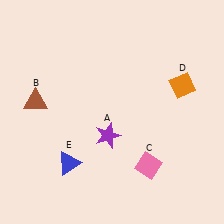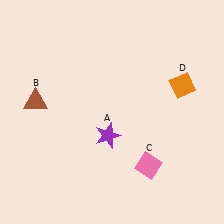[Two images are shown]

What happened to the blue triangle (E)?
The blue triangle (E) was removed in Image 2. It was in the bottom-left area of Image 1.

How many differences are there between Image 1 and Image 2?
There is 1 difference between the two images.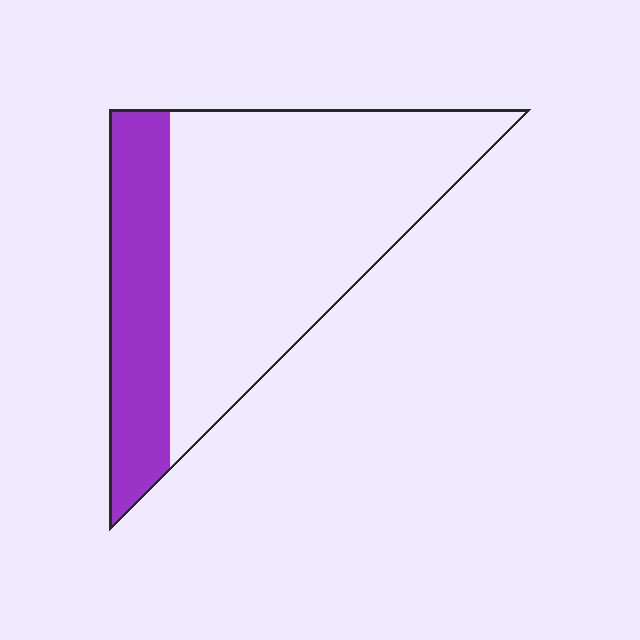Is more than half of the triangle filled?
No.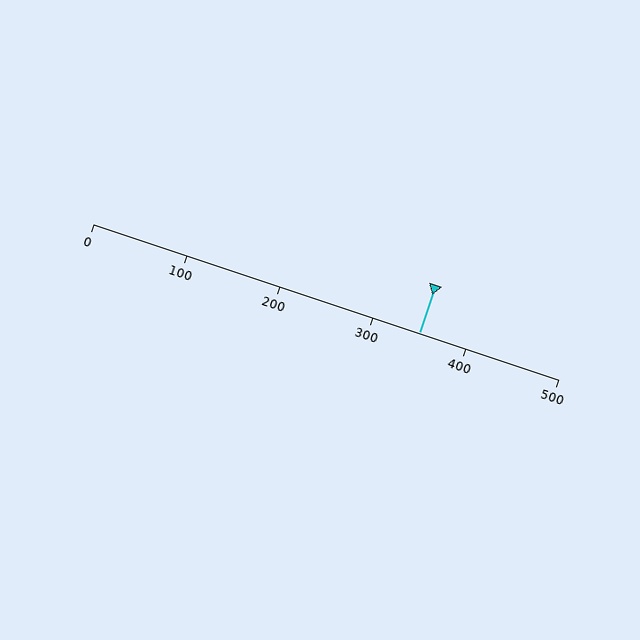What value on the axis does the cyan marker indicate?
The marker indicates approximately 350.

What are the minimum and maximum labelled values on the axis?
The axis runs from 0 to 500.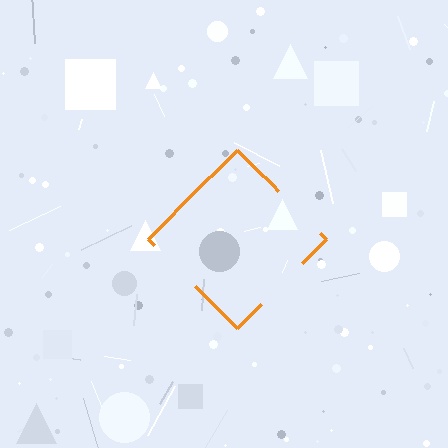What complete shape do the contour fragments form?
The contour fragments form a diamond.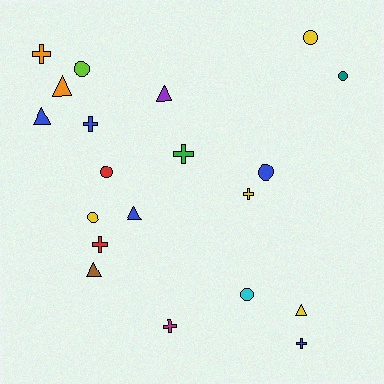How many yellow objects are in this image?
There are 4 yellow objects.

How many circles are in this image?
There are 7 circles.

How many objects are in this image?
There are 20 objects.